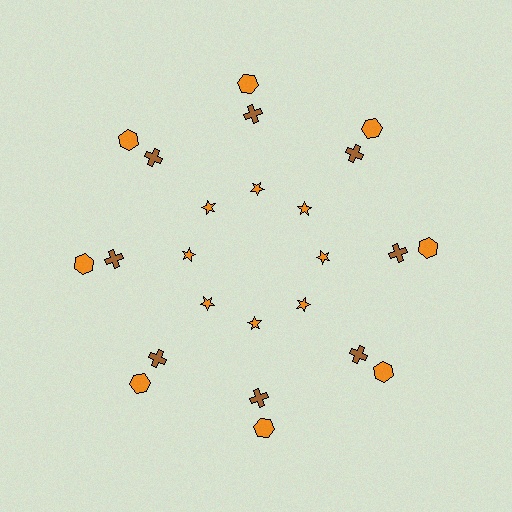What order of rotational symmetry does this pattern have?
This pattern has 8-fold rotational symmetry.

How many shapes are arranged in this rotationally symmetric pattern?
There are 24 shapes, arranged in 8 groups of 3.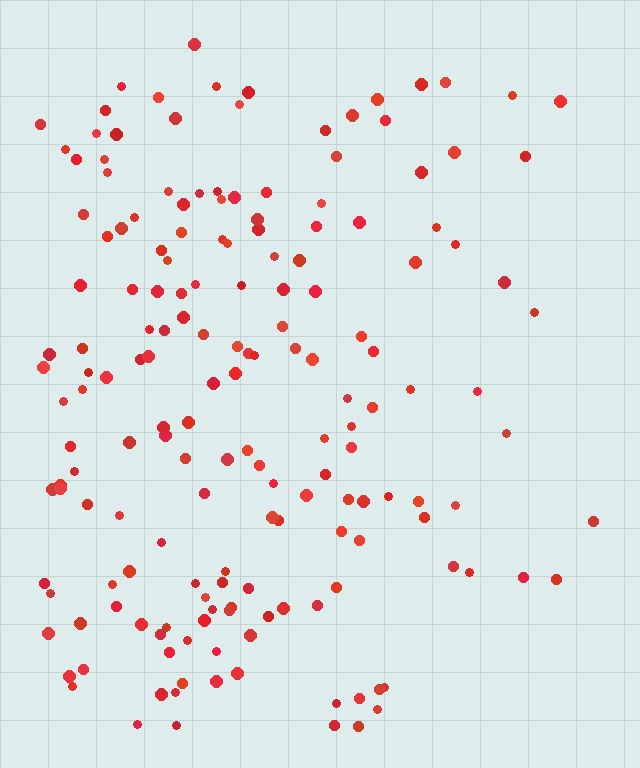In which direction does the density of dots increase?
From right to left, with the left side densest.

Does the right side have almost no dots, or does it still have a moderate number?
Still a moderate number, just noticeably fewer than the left.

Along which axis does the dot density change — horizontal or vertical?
Horizontal.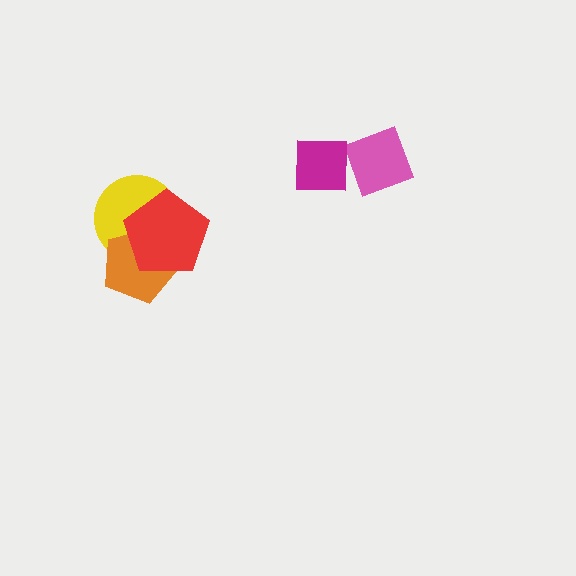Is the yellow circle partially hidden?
Yes, it is partially covered by another shape.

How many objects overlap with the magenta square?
1 object overlaps with the magenta square.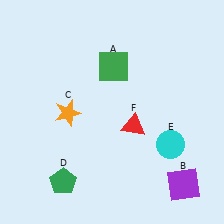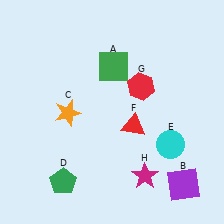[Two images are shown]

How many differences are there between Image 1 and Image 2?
There are 2 differences between the two images.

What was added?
A red hexagon (G), a magenta star (H) were added in Image 2.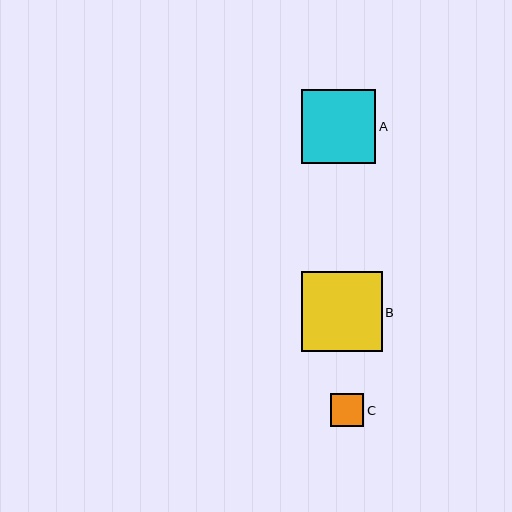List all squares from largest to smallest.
From largest to smallest: B, A, C.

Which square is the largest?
Square B is the largest with a size of approximately 80 pixels.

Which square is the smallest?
Square C is the smallest with a size of approximately 33 pixels.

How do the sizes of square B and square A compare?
Square B and square A are approximately the same size.